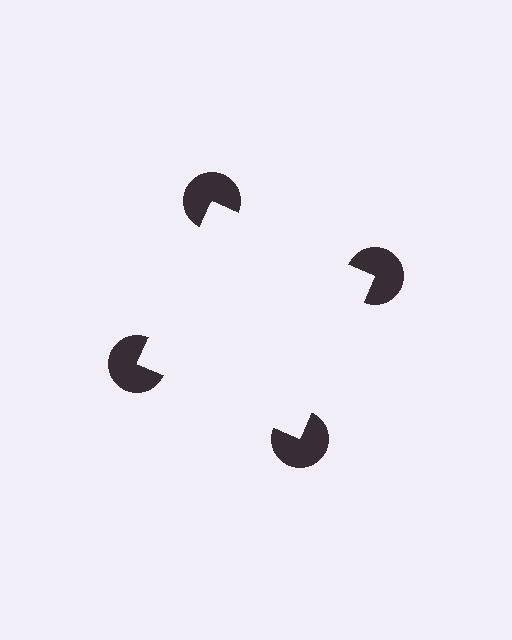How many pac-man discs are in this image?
There are 4 — one at each vertex of the illusory square.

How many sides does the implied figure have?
4 sides.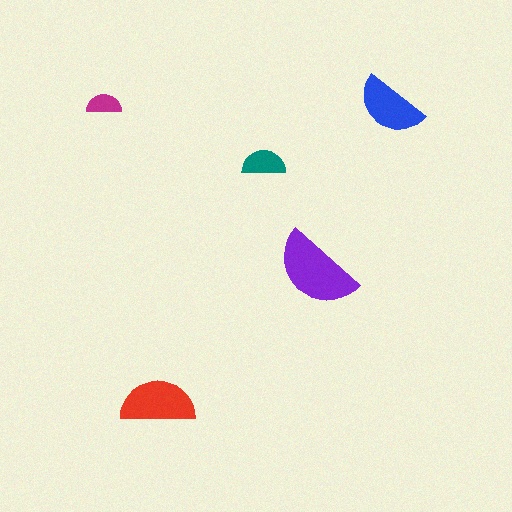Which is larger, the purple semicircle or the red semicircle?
The purple one.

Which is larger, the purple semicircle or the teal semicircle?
The purple one.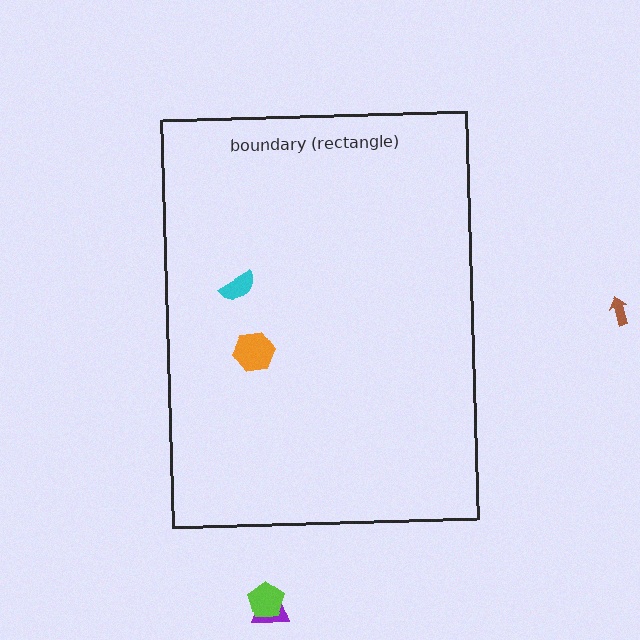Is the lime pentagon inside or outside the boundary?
Outside.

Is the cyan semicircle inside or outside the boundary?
Inside.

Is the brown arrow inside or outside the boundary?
Outside.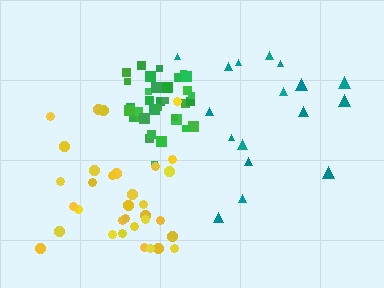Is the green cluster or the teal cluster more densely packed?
Green.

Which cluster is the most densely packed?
Green.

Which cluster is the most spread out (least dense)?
Teal.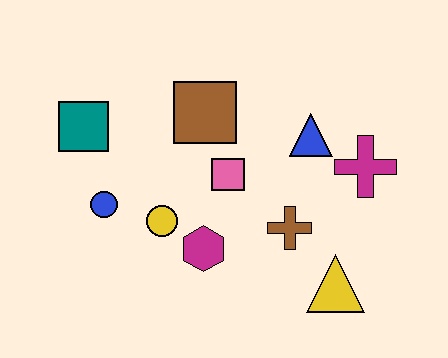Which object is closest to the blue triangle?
The magenta cross is closest to the blue triangle.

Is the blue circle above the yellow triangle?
Yes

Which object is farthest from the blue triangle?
The teal square is farthest from the blue triangle.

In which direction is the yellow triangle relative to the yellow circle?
The yellow triangle is to the right of the yellow circle.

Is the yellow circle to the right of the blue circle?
Yes